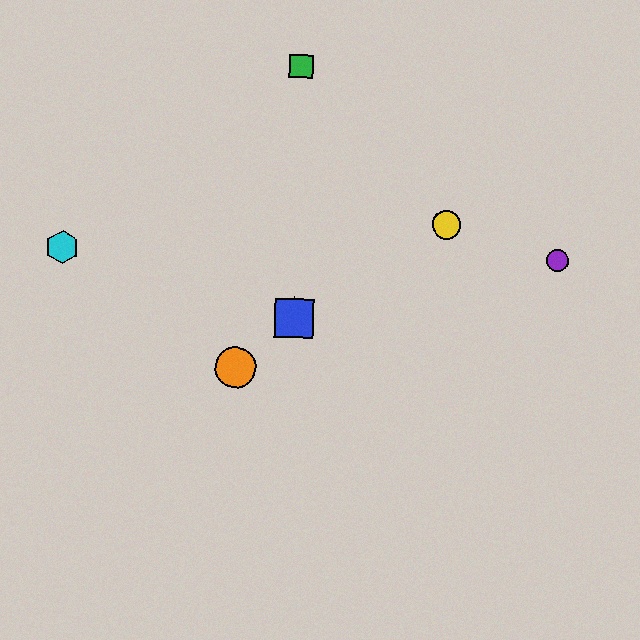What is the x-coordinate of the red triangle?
The red triangle is at x≈294.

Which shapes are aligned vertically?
The red triangle, the blue square, the green square are aligned vertically.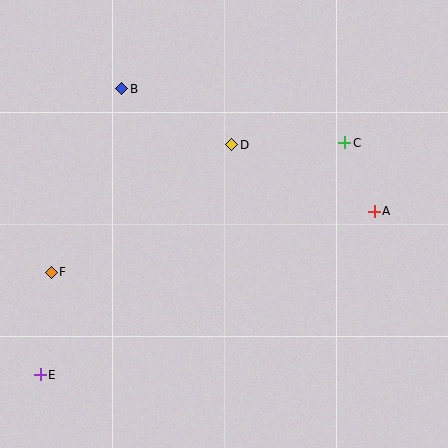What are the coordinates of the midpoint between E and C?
The midpoint between E and C is at (193, 259).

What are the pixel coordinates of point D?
Point D is at (231, 145).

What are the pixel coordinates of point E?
Point E is at (40, 375).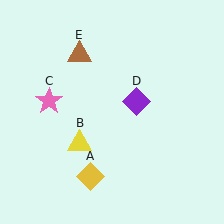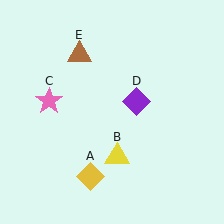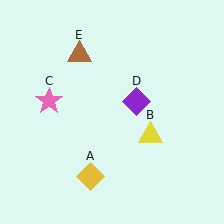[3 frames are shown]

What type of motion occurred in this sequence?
The yellow triangle (object B) rotated counterclockwise around the center of the scene.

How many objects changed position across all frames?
1 object changed position: yellow triangle (object B).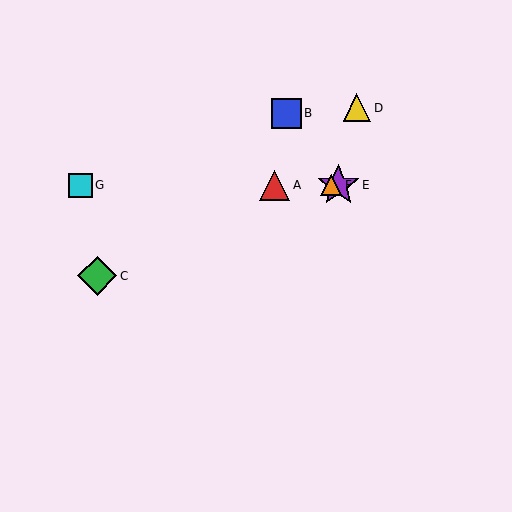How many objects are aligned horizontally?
4 objects (A, E, F, G) are aligned horizontally.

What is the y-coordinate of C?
Object C is at y≈276.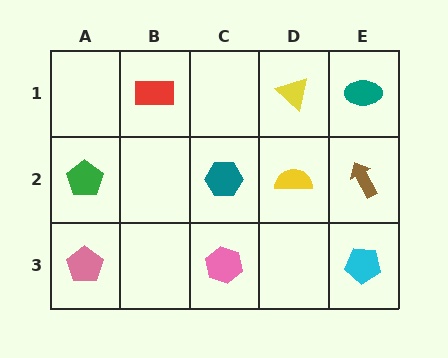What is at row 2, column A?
A green pentagon.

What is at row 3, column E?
A cyan pentagon.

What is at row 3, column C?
A pink hexagon.